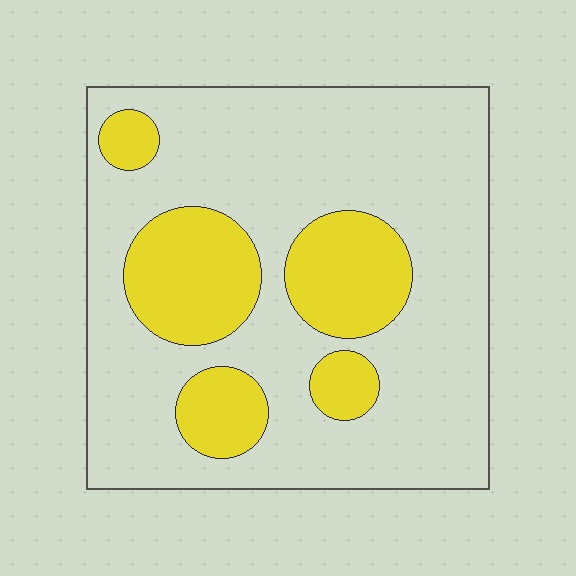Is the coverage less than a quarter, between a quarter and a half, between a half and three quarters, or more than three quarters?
Between a quarter and a half.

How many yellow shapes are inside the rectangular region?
5.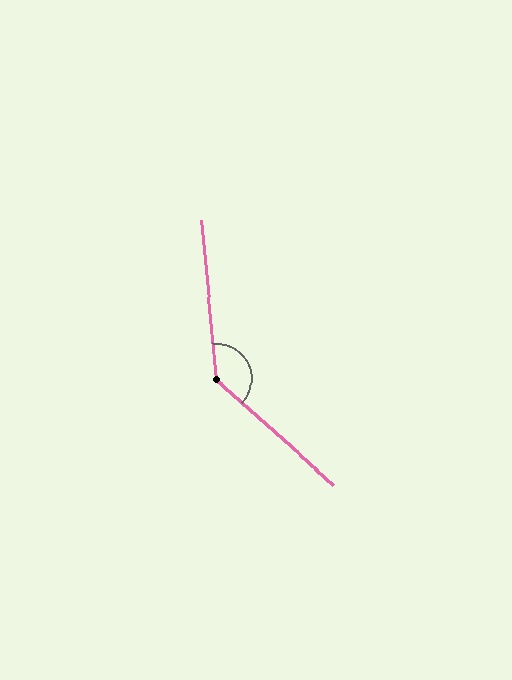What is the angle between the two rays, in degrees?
Approximately 137 degrees.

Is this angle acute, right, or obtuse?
It is obtuse.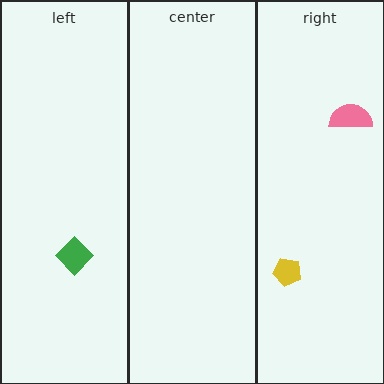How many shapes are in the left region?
1.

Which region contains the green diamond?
The left region.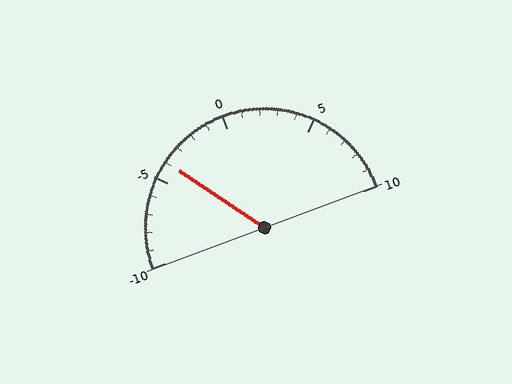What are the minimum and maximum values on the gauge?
The gauge ranges from -10 to 10.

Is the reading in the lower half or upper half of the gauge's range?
The reading is in the lower half of the range (-10 to 10).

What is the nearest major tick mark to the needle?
The nearest major tick mark is -5.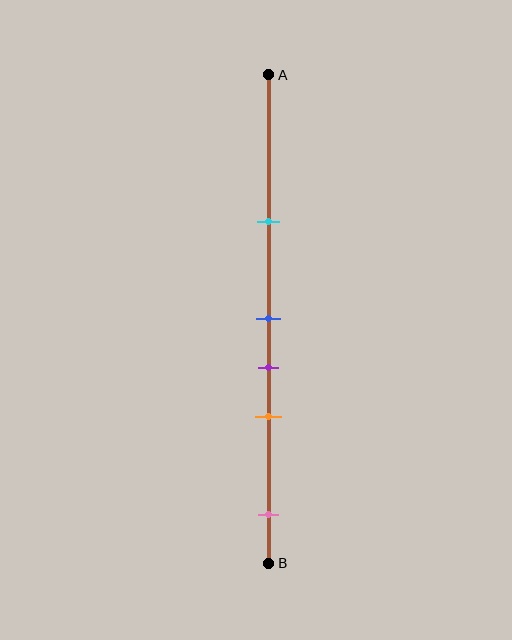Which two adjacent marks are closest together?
The blue and purple marks are the closest adjacent pair.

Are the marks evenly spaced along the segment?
No, the marks are not evenly spaced.